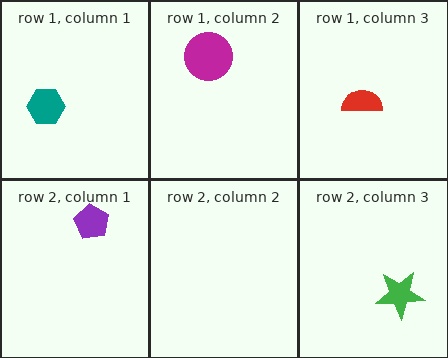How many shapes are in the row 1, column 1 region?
1.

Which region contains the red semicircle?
The row 1, column 3 region.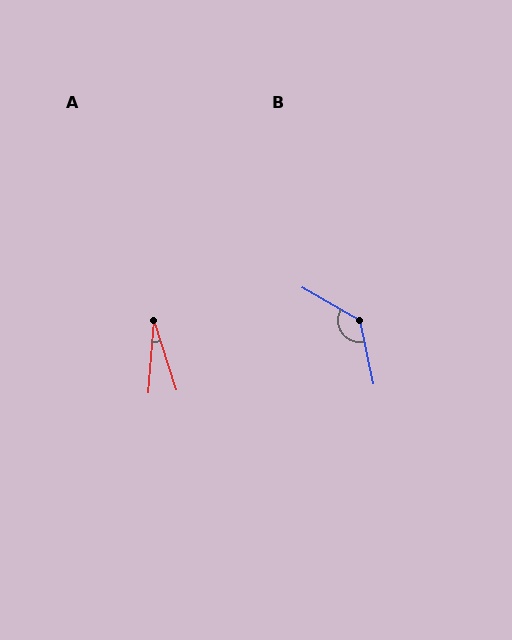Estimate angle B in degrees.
Approximately 132 degrees.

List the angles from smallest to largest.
A (22°), B (132°).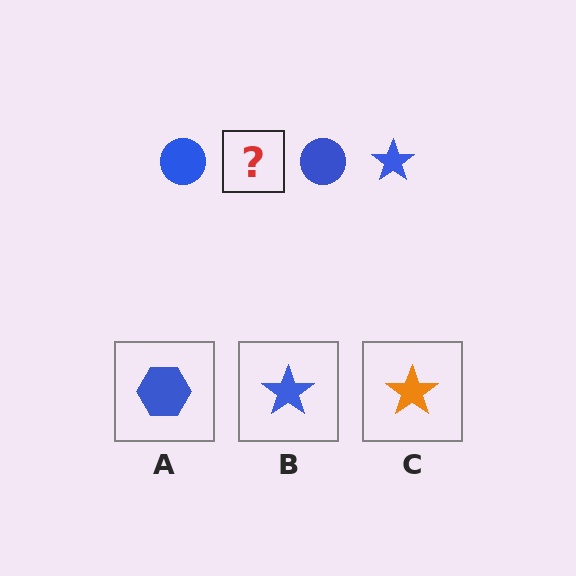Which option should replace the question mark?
Option B.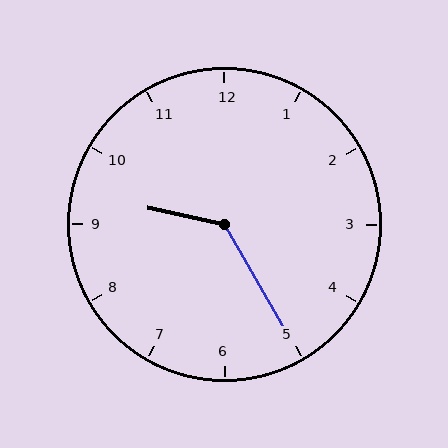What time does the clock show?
9:25.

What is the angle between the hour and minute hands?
Approximately 132 degrees.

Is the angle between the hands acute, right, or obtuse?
It is obtuse.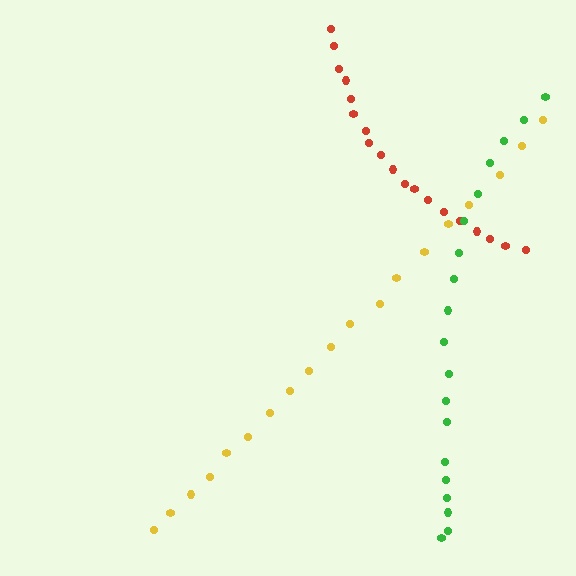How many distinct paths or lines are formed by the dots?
There are 3 distinct paths.